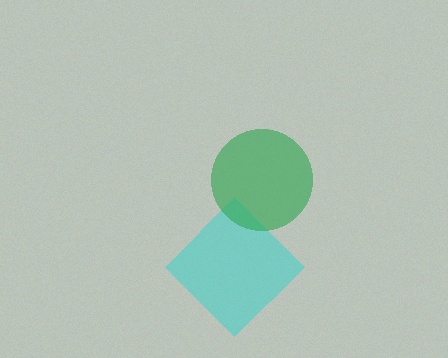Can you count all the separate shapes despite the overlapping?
Yes, there are 2 separate shapes.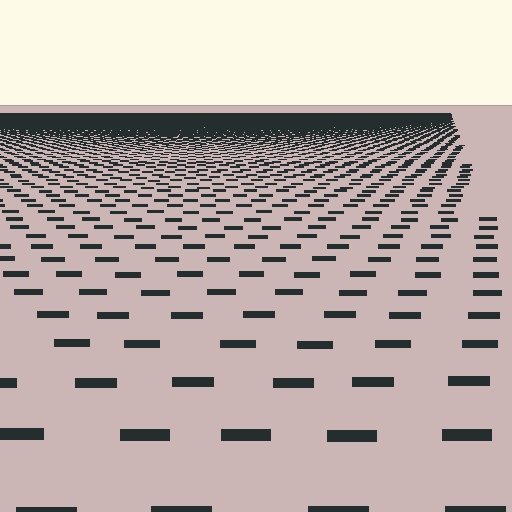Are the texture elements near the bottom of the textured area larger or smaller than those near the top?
Larger. Near the bottom, elements are closer to the viewer and appear at a bigger on-screen size.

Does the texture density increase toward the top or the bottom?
Density increases toward the top.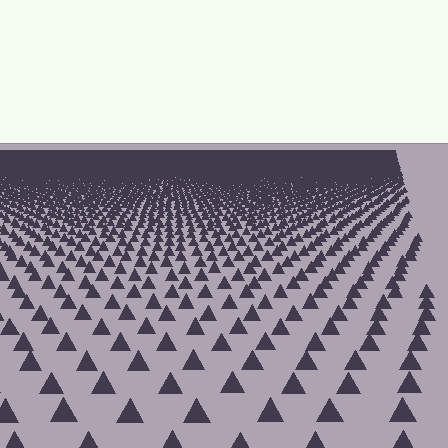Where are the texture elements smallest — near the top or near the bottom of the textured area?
Near the top.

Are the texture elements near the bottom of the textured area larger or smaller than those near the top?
Larger. Near the bottom, elements are closer to the viewer and appear at a bigger on-screen size.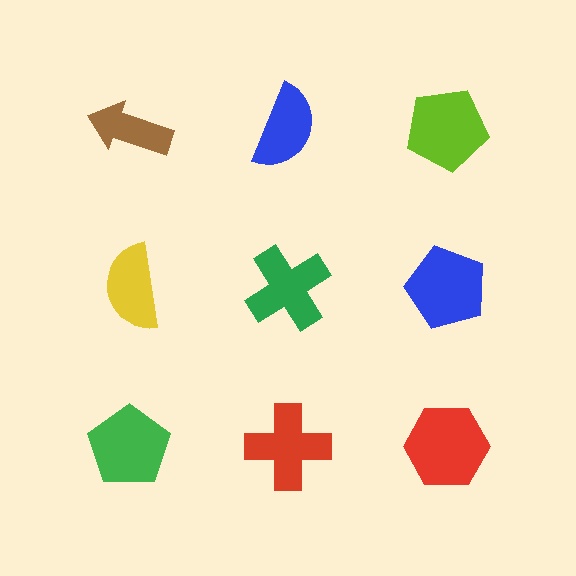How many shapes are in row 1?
3 shapes.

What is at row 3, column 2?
A red cross.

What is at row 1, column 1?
A brown arrow.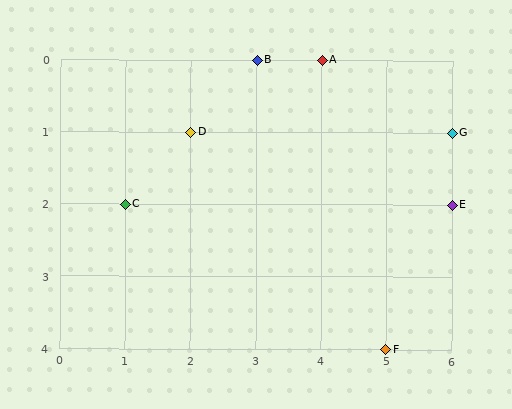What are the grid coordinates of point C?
Point C is at grid coordinates (1, 2).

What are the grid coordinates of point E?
Point E is at grid coordinates (6, 2).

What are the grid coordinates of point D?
Point D is at grid coordinates (2, 1).